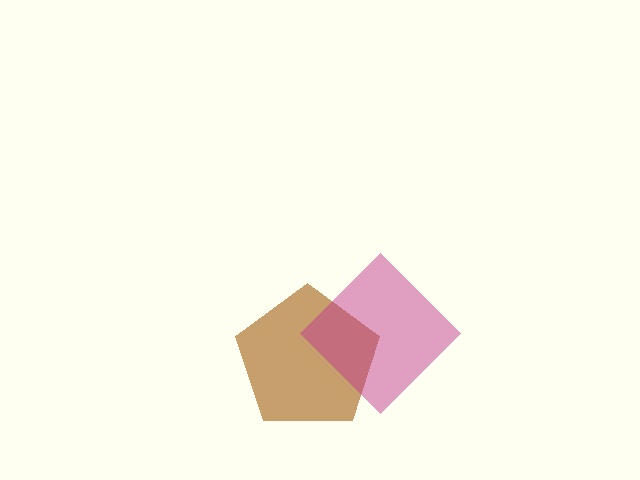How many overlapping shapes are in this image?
There are 2 overlapping shapes in the image.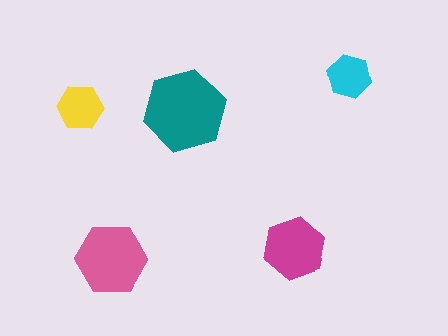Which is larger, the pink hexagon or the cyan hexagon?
The pink one.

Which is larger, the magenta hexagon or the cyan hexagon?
The magenta one.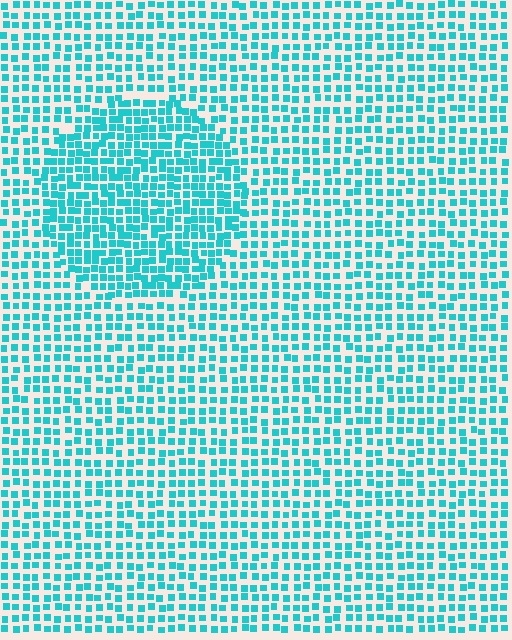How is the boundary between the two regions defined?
The boundary is defined by a change in element density (approximately 1.6x ratio). All elements are the same color, size, and shape.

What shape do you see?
I see a circle.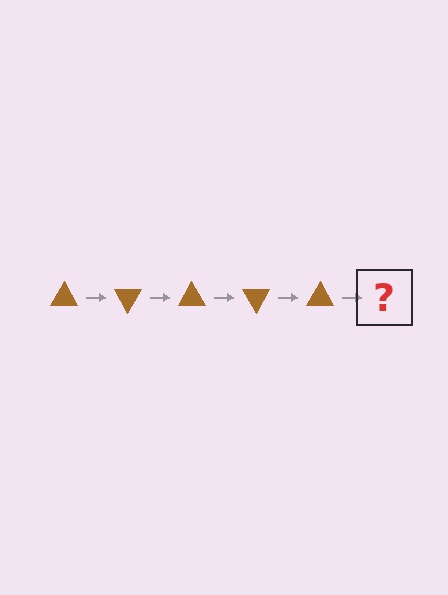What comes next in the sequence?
The next element should be a brown triangle rotated 300 degrees.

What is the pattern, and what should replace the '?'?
The pattern is that the triangle rotates 60 degrees each step. The '?' should be a brown triangle rotated 300 degrees.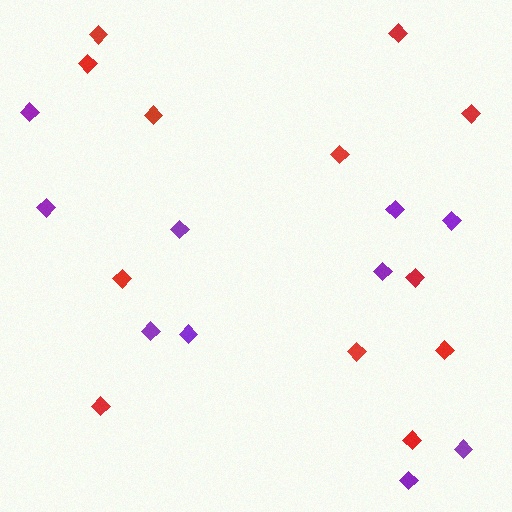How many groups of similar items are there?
There are 2 groups: one group of purple diamonds (10) and one group of red diamonds (12).